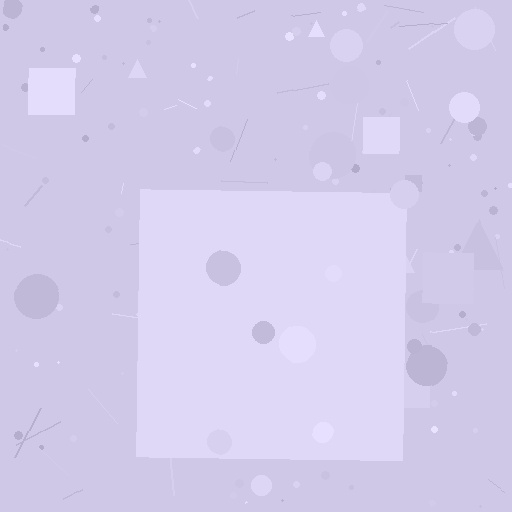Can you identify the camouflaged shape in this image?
The camouflaged shape is a square.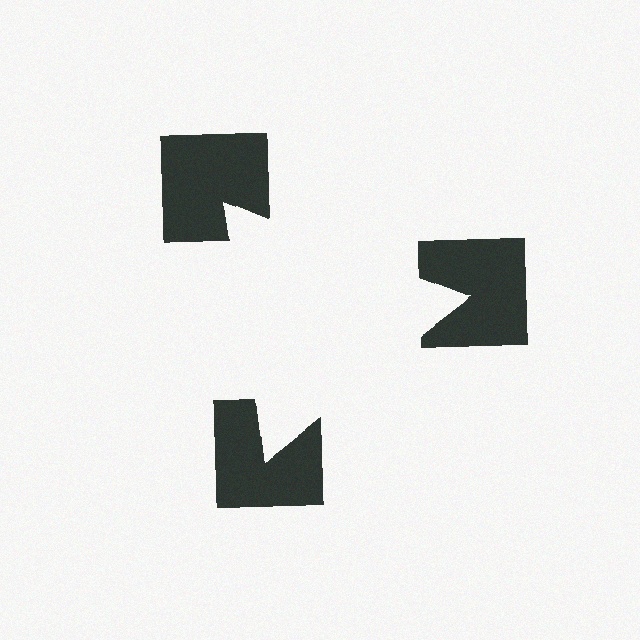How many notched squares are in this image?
There are 3 — one at each vertex of the illusory triangle.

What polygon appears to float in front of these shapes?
An illusory triangle — its edges are inferred from the aligned wedge cuts in the notched squares, not physically drawn.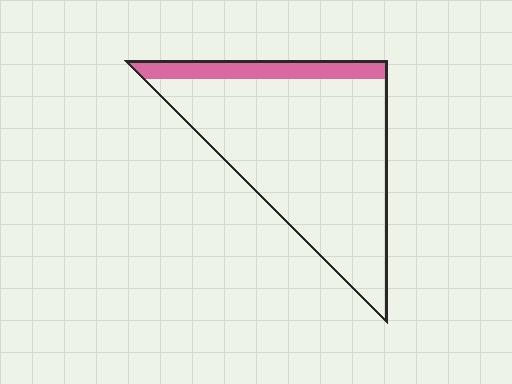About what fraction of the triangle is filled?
About one eighth (1/8).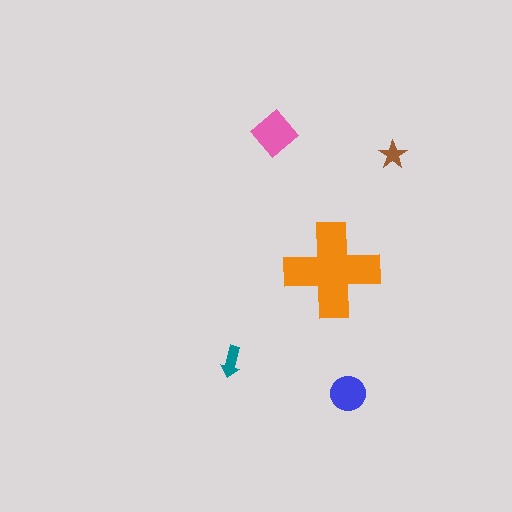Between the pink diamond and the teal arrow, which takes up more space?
The pink diamond.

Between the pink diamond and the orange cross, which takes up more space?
The orange cross.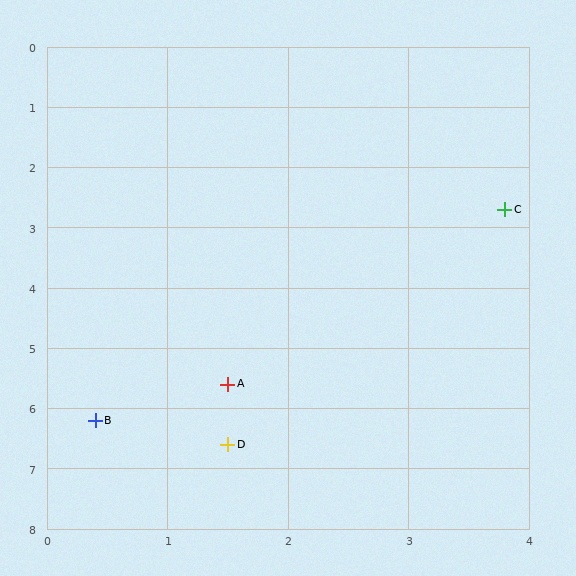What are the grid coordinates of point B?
Point B is at approximately (0.4, 6.2).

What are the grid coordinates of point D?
Point D is at approximately (1.5, 6.6).